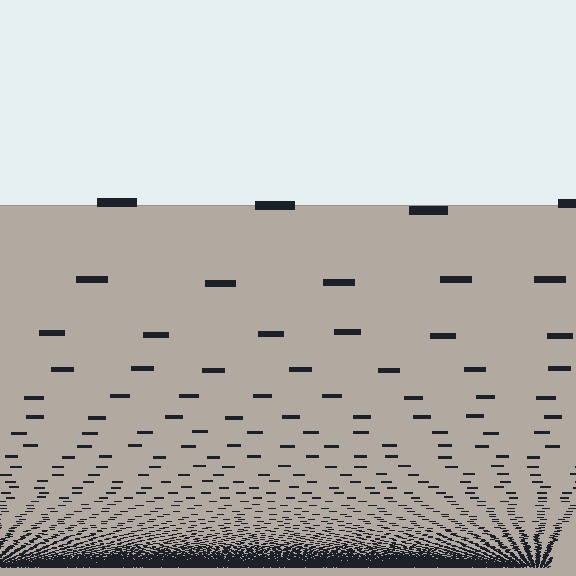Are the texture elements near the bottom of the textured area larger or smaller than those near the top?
Smaller. The gradient is inverted — elements near the bottom are smaller and denser.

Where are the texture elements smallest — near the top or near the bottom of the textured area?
Near the bottom.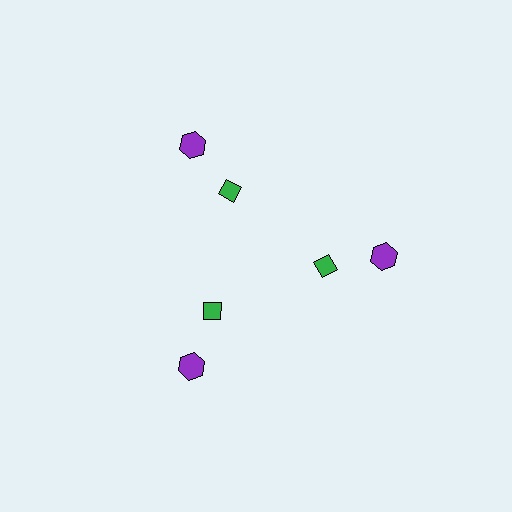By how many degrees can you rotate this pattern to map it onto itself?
The pattern maps onto itself every 120 degrees of rotation.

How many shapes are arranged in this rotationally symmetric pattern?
There are 6 shapes, arranged in 3 groups of 2.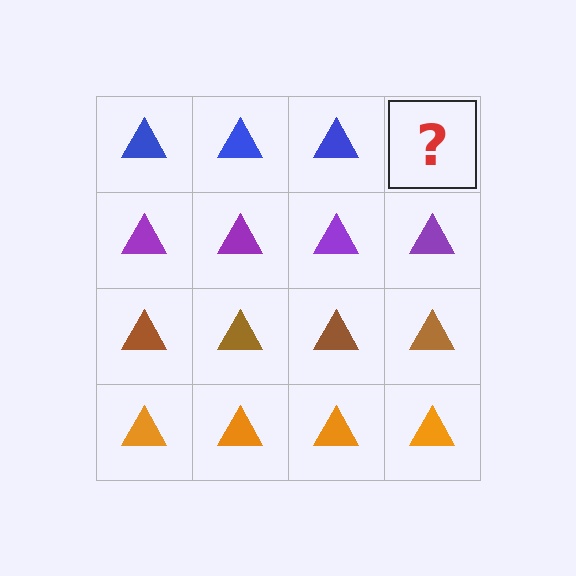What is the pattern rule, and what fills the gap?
The rule is that each row has a consistent color. The gap should be filled with a blue triangle.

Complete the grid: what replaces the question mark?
The question mark should be replaced with a blue triangle.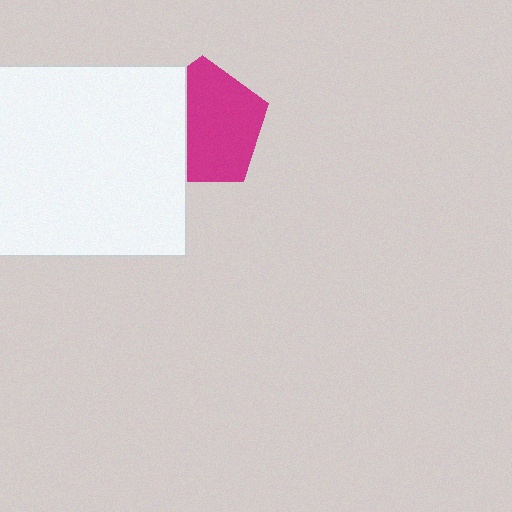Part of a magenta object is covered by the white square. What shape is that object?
It is a pentagon.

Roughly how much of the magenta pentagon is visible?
Most of it is visible (roughly 66%).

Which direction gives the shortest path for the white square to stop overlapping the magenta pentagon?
Moving left gives the shortest separation.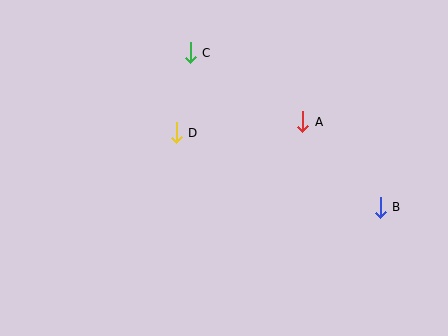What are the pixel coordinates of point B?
Point B is at (380, 207).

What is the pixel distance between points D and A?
The distance between D and A is 127 pixels.